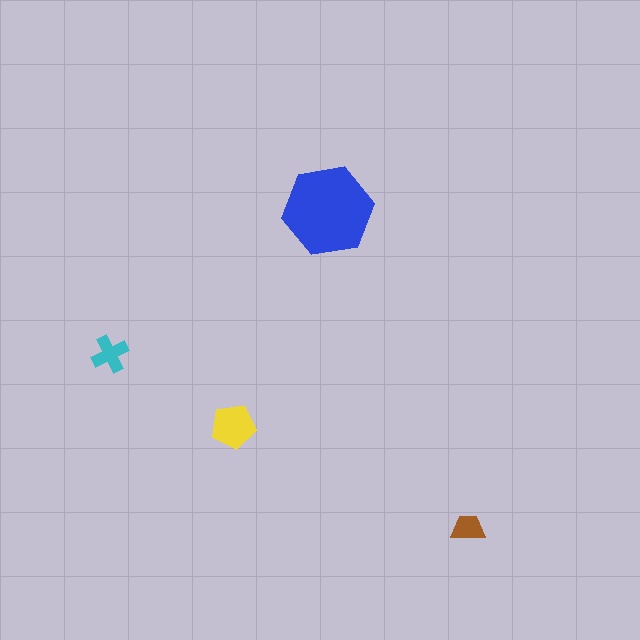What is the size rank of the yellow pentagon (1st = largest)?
2nd.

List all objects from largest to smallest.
The blue hexagon, the yellow pentagon, the cyan cross, the brown trapezoid.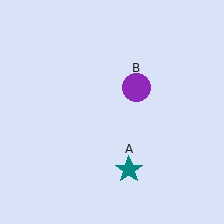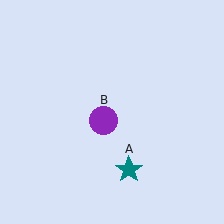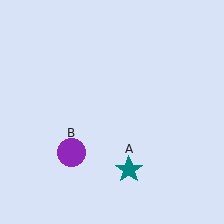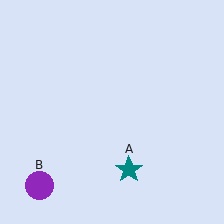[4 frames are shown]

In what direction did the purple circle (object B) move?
The purple circle (object B) moved down and to the left.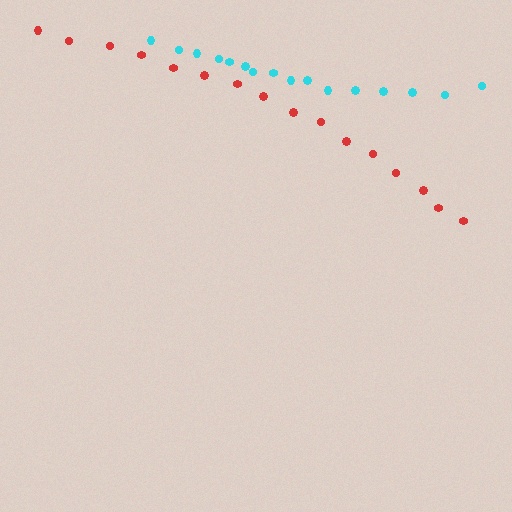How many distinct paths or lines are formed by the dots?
There are 2 distinct paths.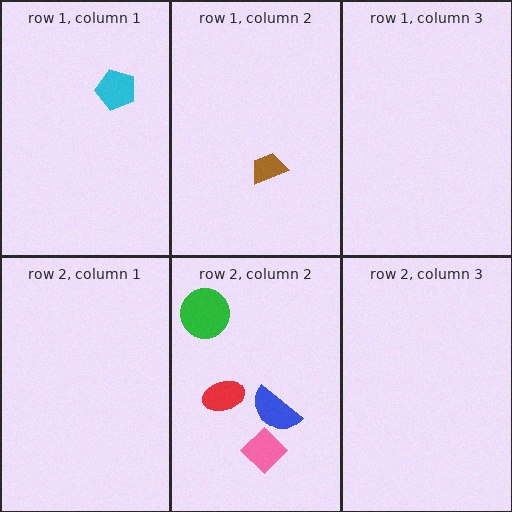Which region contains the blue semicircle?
The row 2, column 2 region.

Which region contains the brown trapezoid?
The row 1, column 2 region.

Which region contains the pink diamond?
The row 2, column 2 region.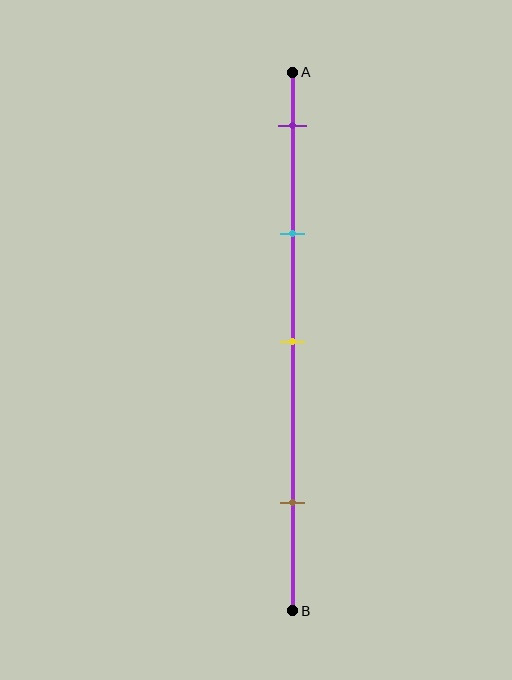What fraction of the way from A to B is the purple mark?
The purple mark is approximately 10% (0.1) of the way from A to B.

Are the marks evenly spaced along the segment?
No, the marks are not evenly spaced.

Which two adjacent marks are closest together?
The purple and cyan marks are the closest adjacent pair.